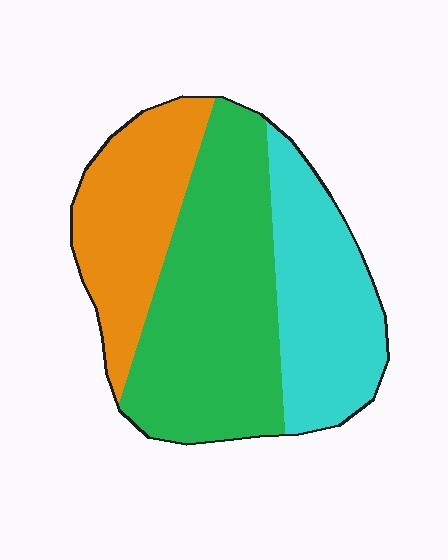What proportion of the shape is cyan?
Cyan takes up about one quarter (1/4) of the shape.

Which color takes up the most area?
Green, at roughly 45%.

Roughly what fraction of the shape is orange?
Orange covers about 25% of the shape.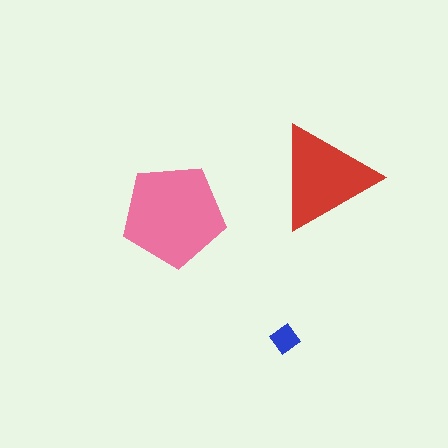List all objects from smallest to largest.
The blue diamond, the red triangle, the pink pentagon.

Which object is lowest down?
The blue diamond is bottommost.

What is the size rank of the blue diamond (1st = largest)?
3rd.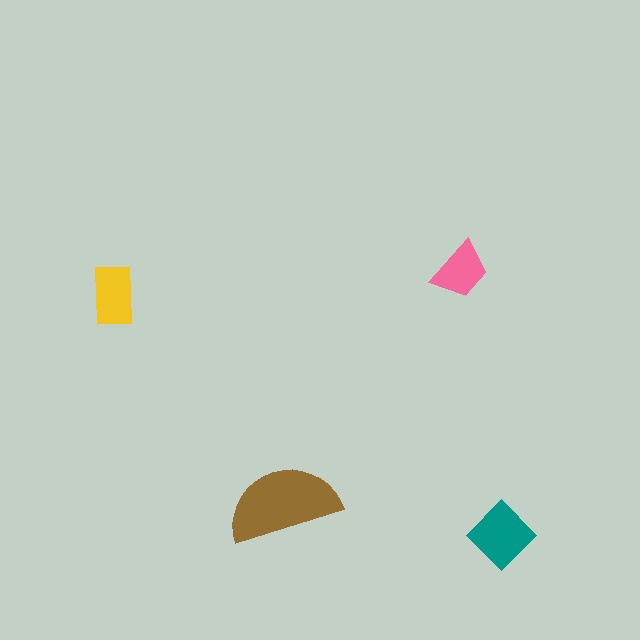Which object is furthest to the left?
The yellow rectangle is leftmost.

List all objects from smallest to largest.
The pink trapezoid, the yellow rectangle, the teal diamond, the brown semicircle.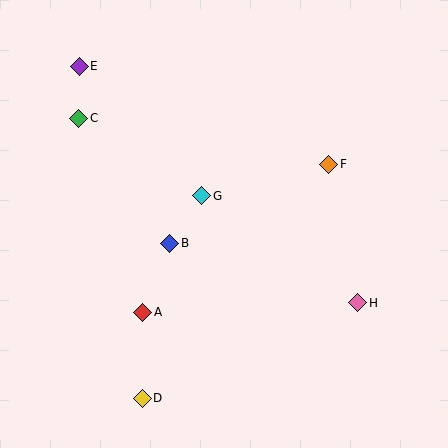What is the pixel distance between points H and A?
The distance between H and A is 215 pixels.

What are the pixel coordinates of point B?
Point B is at (170, 244).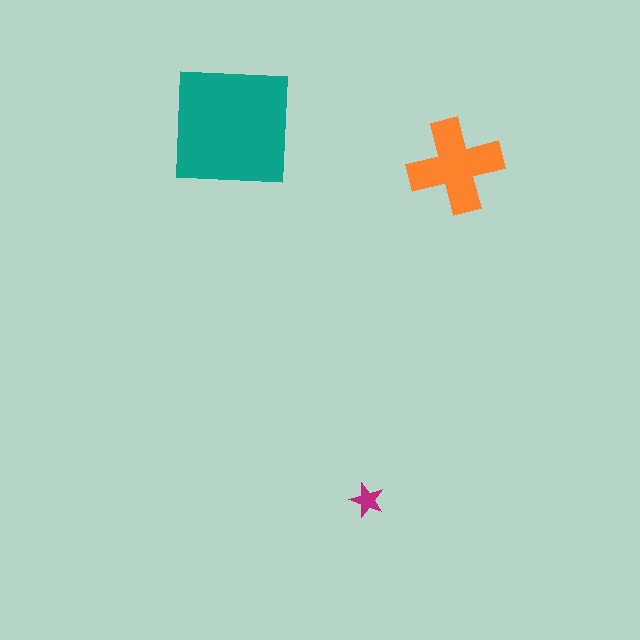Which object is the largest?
The teal square.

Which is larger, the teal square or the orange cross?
The teal square.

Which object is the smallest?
The magenta star.